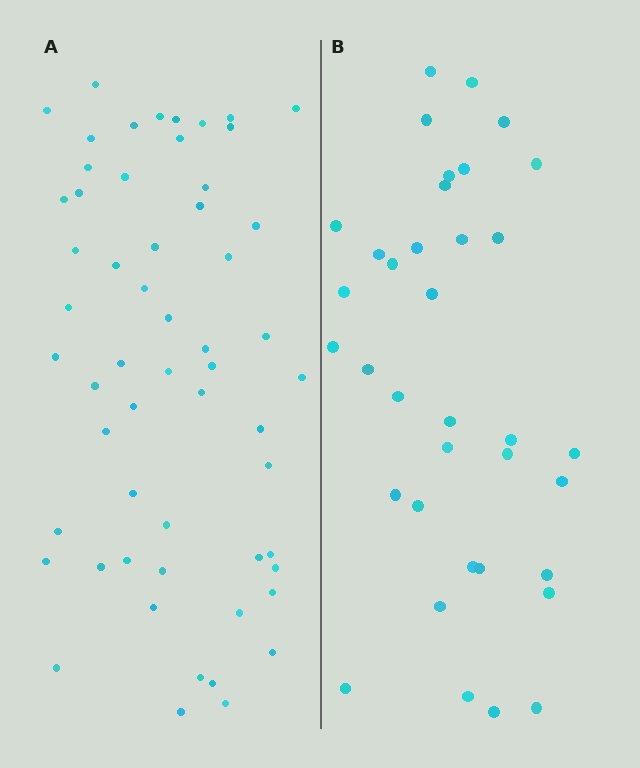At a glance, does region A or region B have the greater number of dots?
Region A (the left region) has more dots.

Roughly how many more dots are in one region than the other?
Region A has approximately 20 more dots than region B.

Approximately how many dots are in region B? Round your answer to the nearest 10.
About 40 dots. (The exact count is 36, which rounds to 40.)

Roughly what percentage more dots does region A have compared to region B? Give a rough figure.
About 60% more.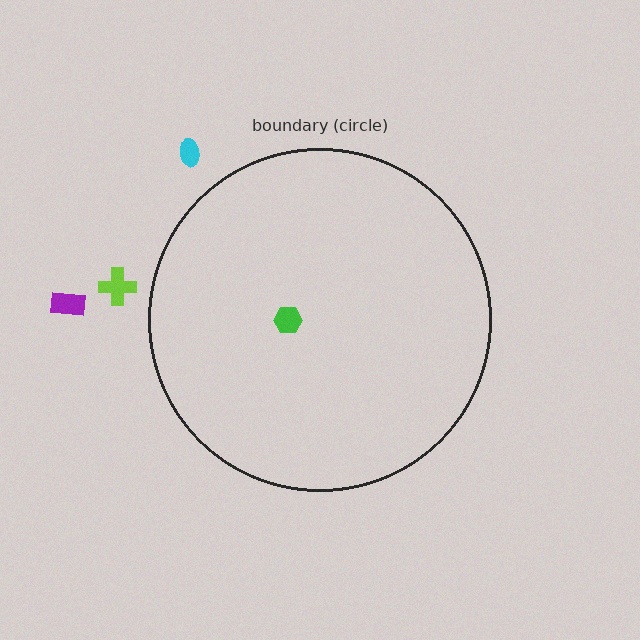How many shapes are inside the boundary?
1 inside, 3 outside.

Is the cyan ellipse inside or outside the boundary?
Outside.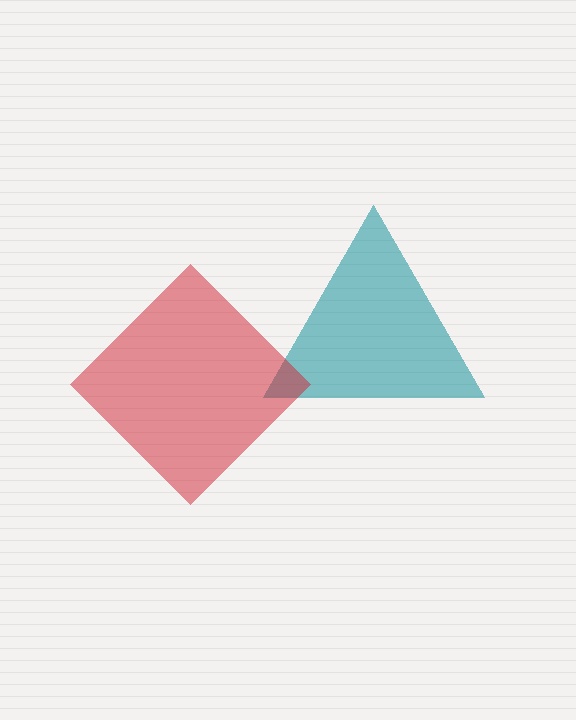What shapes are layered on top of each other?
The layered shapes are: a teal triangle, a red diamond.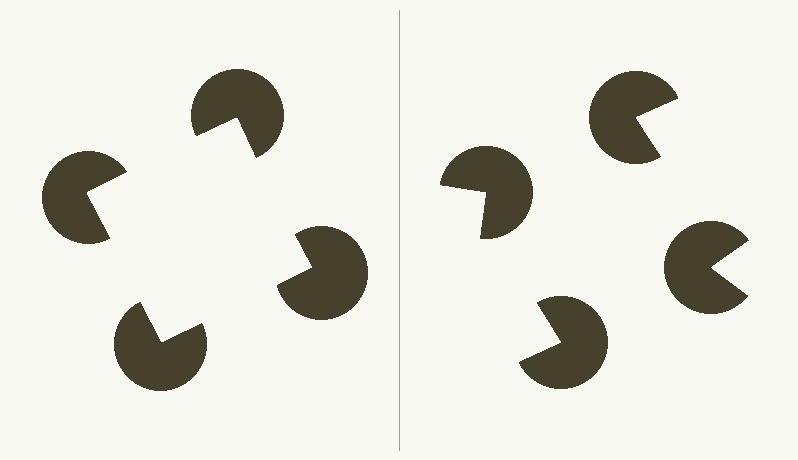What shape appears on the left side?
An illusory square.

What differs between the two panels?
The pac-man discs are positioned identically on both sides; only the wedge orientations differ. On the left they align to a square; on the right they are misaligned.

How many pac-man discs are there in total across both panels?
8 — 4 on each side.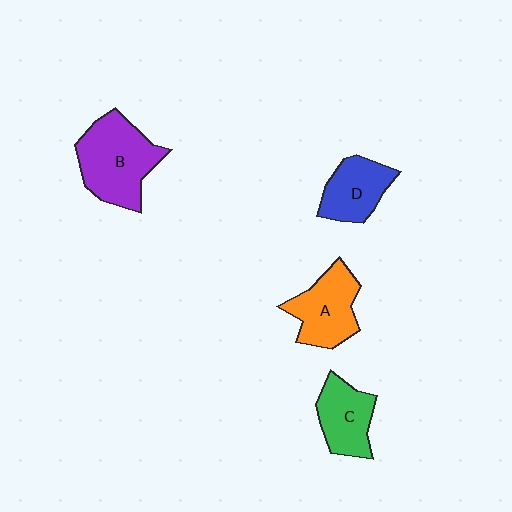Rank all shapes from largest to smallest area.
From largest to smallest: B (purple), A (orange), C (green), D (blue).